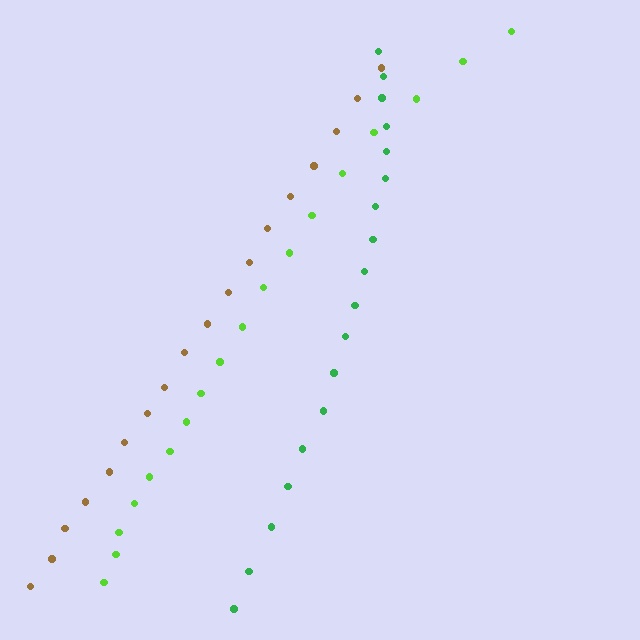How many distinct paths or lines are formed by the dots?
There are 3 distinct paths.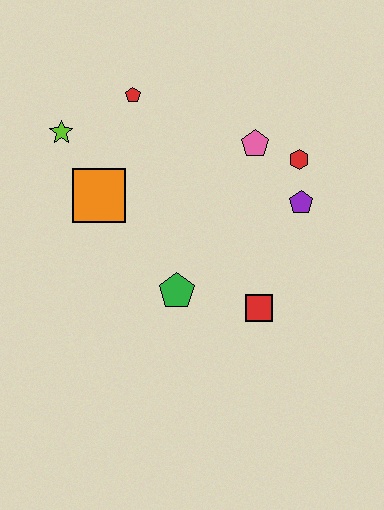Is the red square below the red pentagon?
Yes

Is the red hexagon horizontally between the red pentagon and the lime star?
No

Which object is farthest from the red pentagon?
The red square is farthest from the red pentagon.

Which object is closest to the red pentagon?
The lime star is closest to the red pentagon.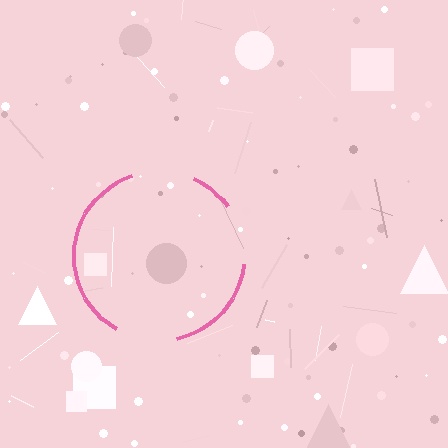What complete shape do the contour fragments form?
The contour fragments form a circle.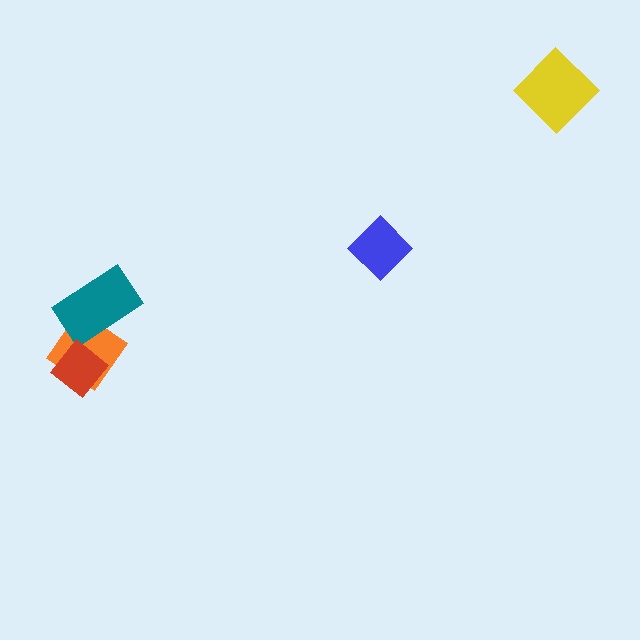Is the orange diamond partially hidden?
Yes, it is partially covered by another shape.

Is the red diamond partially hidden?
No, no other shape covers it.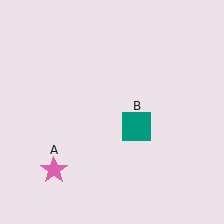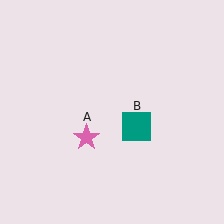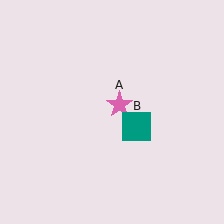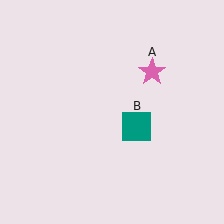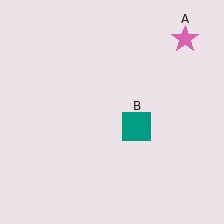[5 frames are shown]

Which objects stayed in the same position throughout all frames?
Teal square (object B) remained stationary.